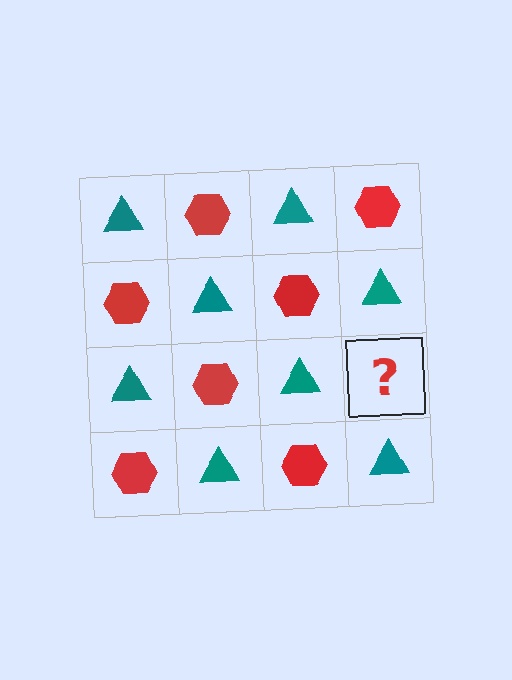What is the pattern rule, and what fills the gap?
The rule is that it alternates teal triangle and red hexagon in a checkerboard pattern. The gap should be filled with a red hexagon.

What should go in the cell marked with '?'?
The missing cell should contain a red hexagon.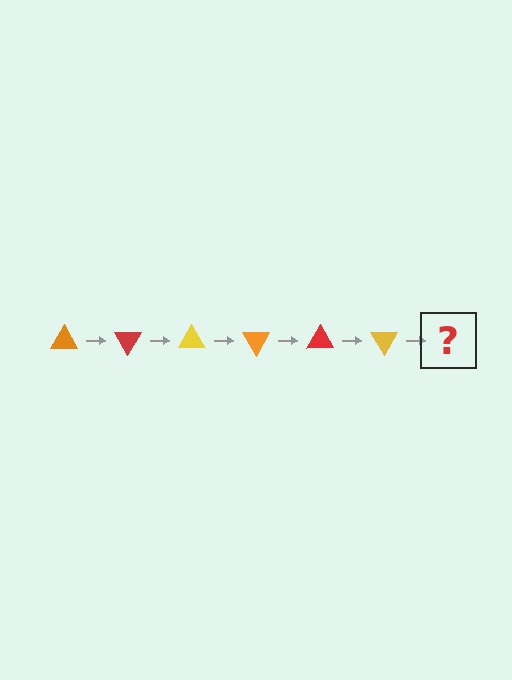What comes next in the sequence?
The next element should be an orange triangle, rotated 360 degrees from the start.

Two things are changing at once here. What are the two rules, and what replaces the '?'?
The two rules are that it rotates 60 degrees each step and the color cycles through orange, red, and yellow. The '?' should be an orange triangle, rotated 360 degrees from the start.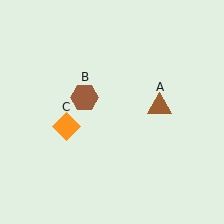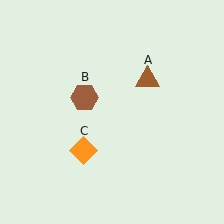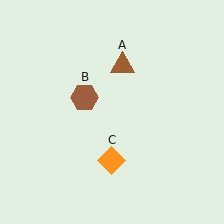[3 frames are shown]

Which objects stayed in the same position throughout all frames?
Brown hexagon (object B) remained stationary.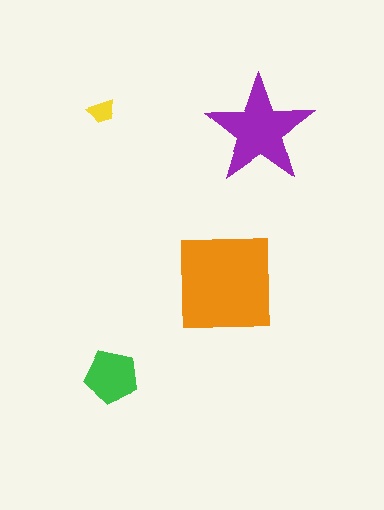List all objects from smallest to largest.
The yellow trapezoid, the green pentagon, the purple star, the orange square.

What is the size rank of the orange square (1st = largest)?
1st.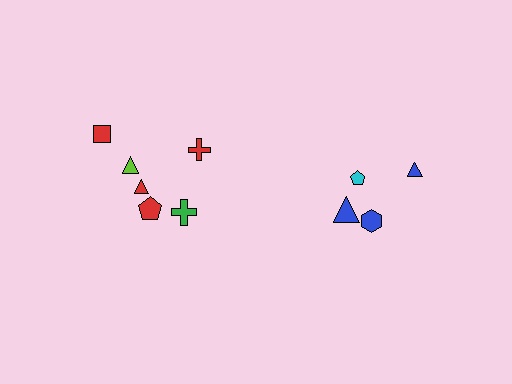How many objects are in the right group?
There are 4 objects.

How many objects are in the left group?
There are 6 objects.